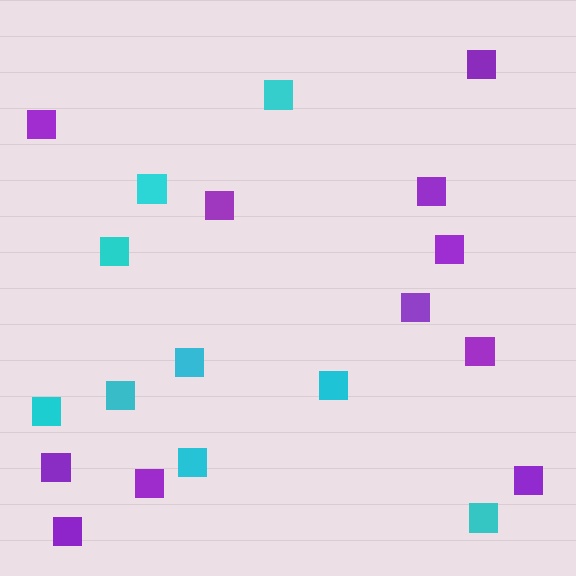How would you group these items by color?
There are 2 groups: one group of purple squares (11) and one group of cyan squares (9).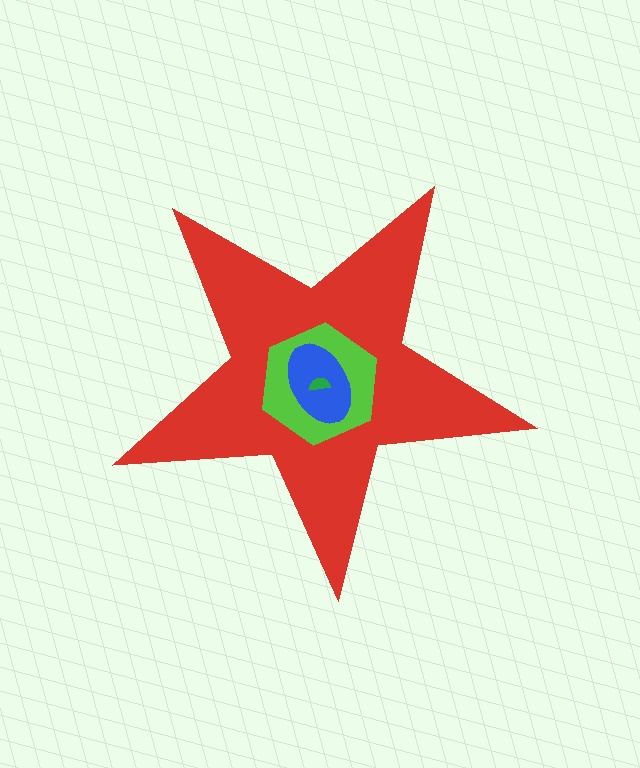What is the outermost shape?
The red star.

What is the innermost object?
The green semicircle.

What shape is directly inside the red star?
The lime hexagon.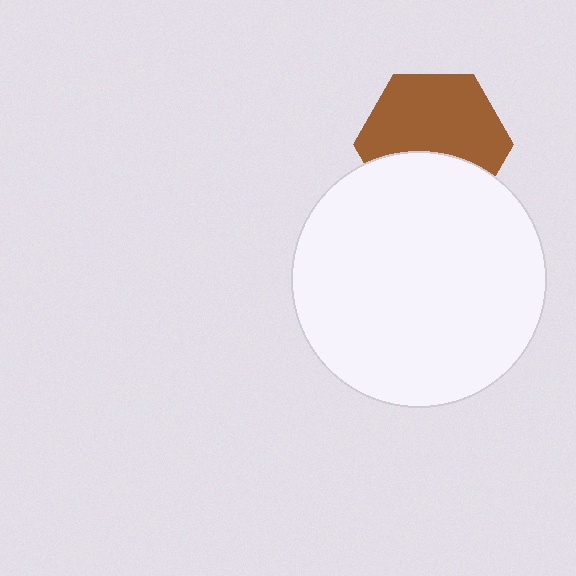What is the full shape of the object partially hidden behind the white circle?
The partially hidden object is a brown hexagon.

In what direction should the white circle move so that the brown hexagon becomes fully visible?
The white circle should move down. That is the shortest direction to clear the overlap and leave the brown hexagon fully visible.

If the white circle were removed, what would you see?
You would see the complete brown hexagon.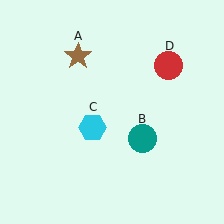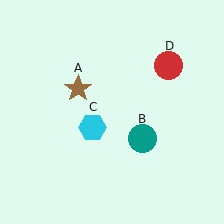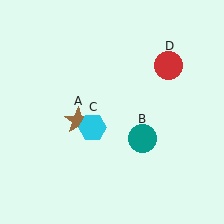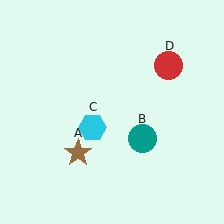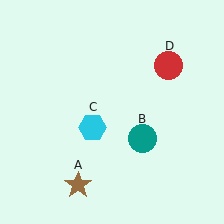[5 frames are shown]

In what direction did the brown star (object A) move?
The brown star (object A) moved down.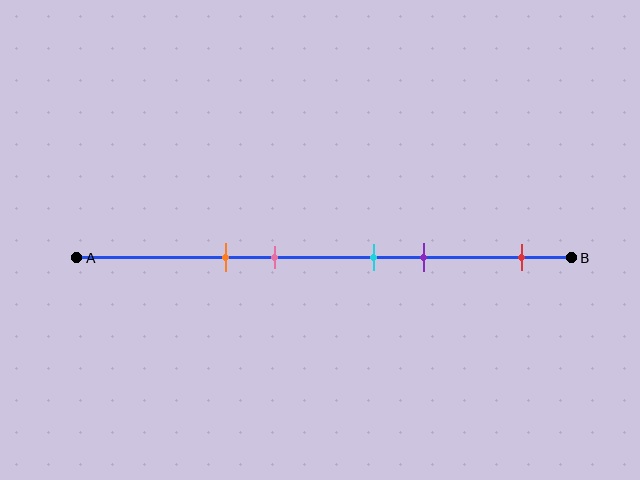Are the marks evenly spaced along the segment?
No, the marks are not evenly spaced.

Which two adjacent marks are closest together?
The cyan and purple marks are the closest adjacent pair.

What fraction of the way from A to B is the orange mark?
The orange mark is approximately 30% (0.3) of the way from A to B.